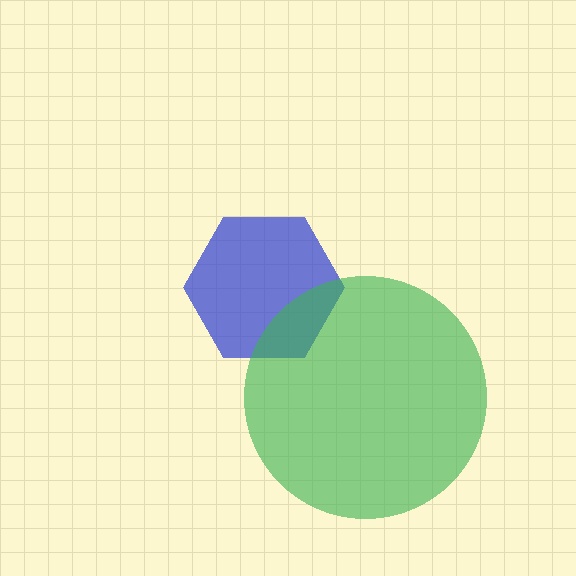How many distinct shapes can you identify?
There are 2 distinct shapes: a blue hexagon, a green circle.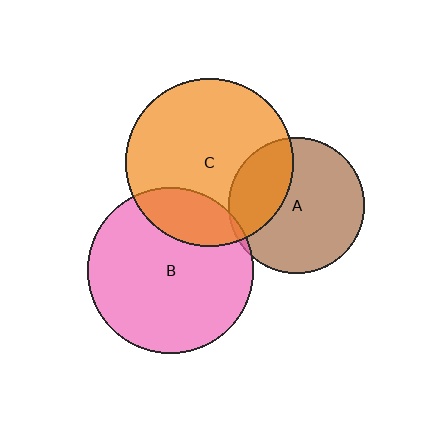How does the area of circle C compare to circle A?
Approximately 1.5 times.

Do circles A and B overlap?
Yes.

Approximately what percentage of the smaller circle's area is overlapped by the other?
Approximately 5%.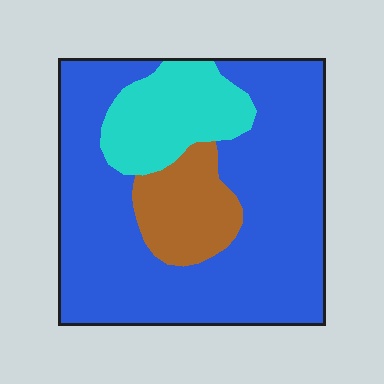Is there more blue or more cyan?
Blue.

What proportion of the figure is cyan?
Cyan covers around 15% of the figure.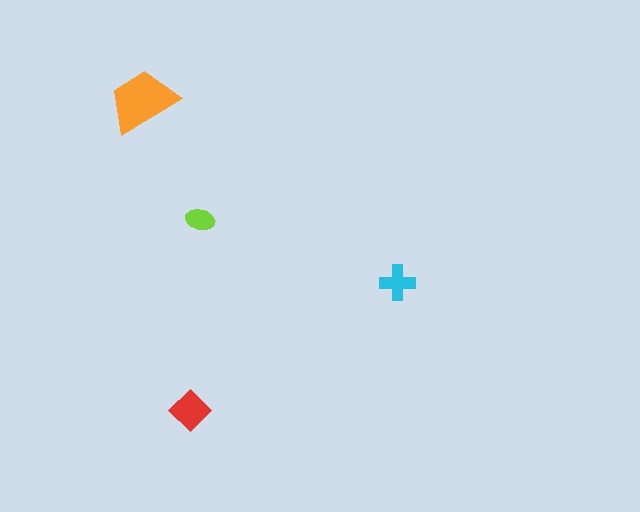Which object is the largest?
The orange trapezoid.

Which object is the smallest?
The lime ellipse.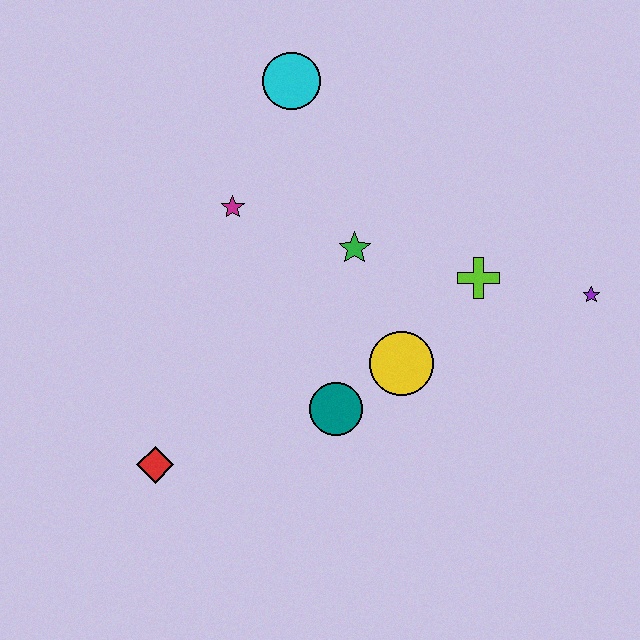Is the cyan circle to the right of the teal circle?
No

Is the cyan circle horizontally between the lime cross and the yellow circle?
No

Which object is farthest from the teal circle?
The cyan circle is farthest from the teal circle.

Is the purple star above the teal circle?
Yes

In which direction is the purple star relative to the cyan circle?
The purple star is to the right of the cyan circle.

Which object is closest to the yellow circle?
The teal circle is closest to the yellow circle.